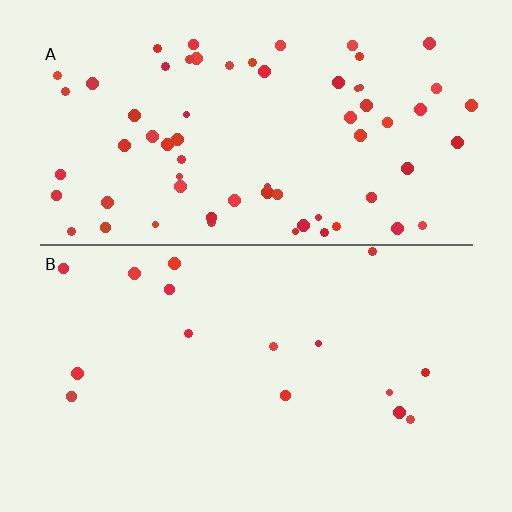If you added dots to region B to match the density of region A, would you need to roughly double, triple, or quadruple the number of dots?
Approximately quadruple.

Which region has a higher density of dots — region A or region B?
A (the top).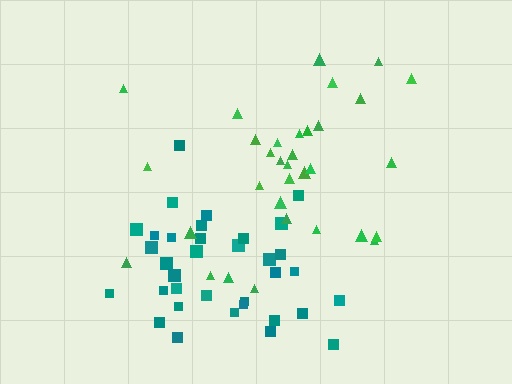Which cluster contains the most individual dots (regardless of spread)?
Teal (35).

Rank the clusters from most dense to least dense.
green, teal.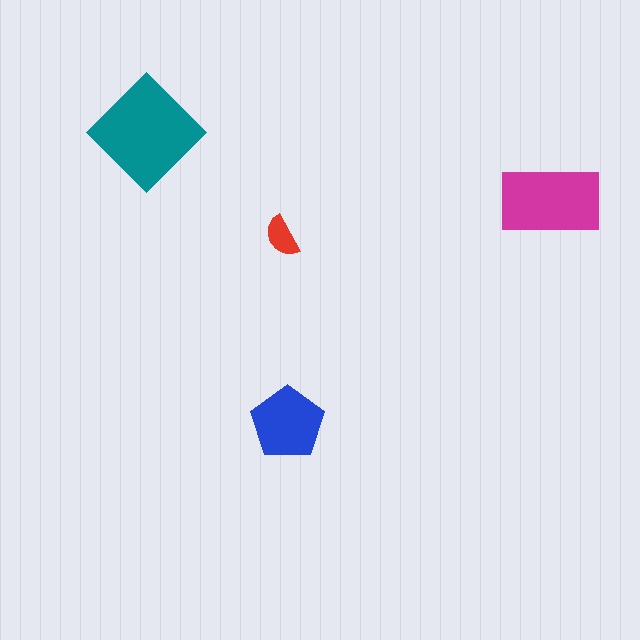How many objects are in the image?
There are 4 objects in the image.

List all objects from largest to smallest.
The teal diamond, the magenta rectangle, the blue pentagon, the red semicircle.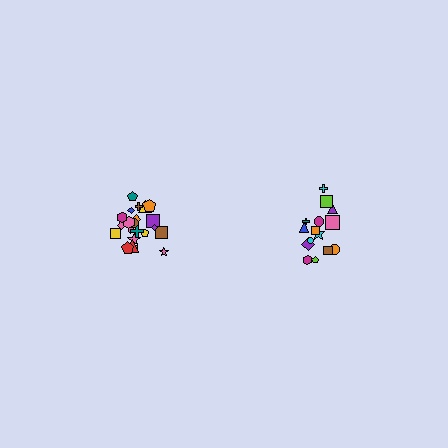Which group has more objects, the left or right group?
The left group.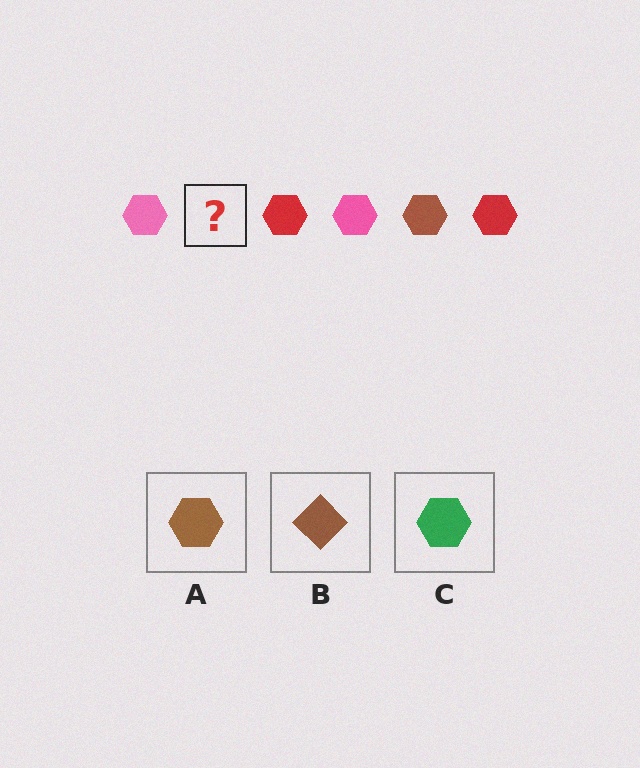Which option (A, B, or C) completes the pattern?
A.